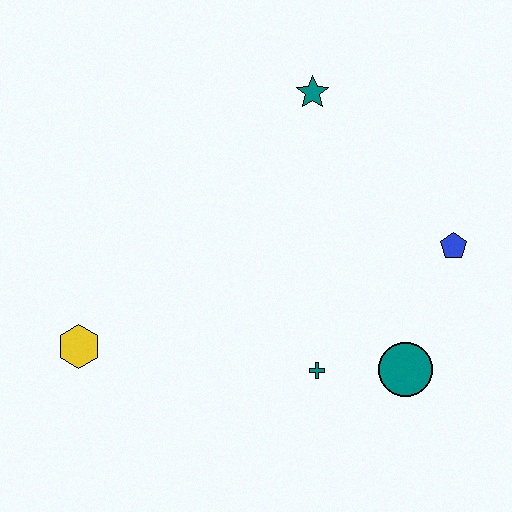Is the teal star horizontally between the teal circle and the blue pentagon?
No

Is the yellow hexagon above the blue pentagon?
No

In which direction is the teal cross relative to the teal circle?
The teal cross is to the left of the teal circle.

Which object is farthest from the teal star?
The yellow hexagon is farthest from the teal star.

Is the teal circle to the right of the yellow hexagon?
Yes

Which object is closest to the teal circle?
The teal cross is closest to the teal circle.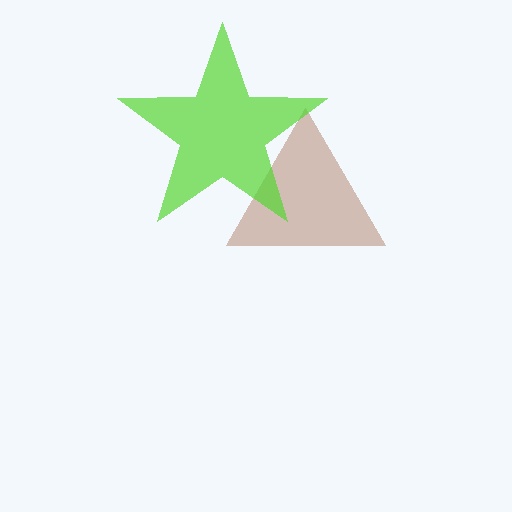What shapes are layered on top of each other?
The layered shapes are: a brown triangle, a lime star.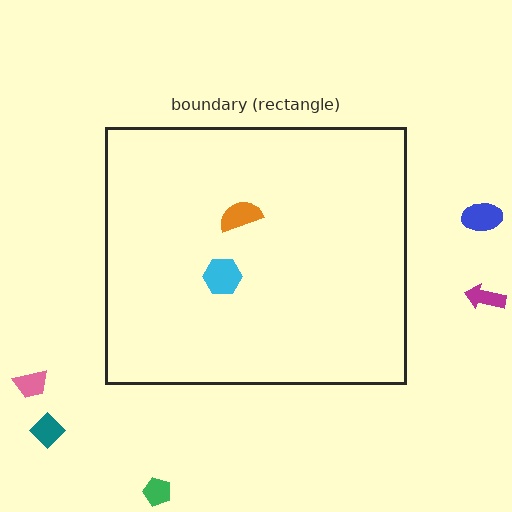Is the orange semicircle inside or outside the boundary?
Inside.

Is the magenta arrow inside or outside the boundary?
Outside.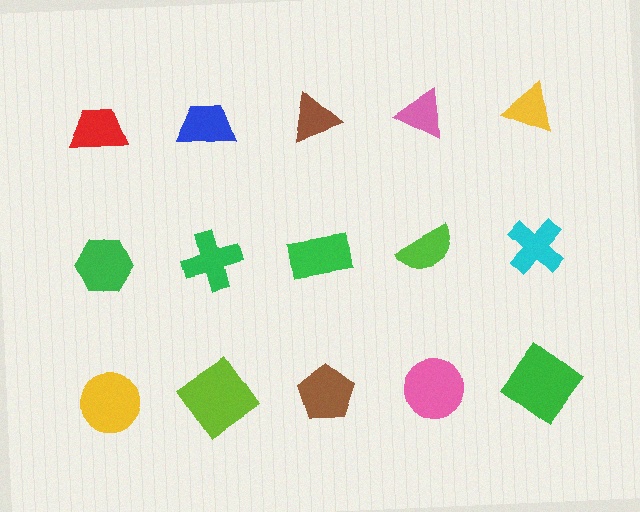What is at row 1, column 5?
A yellow triangle.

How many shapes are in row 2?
5 shapes.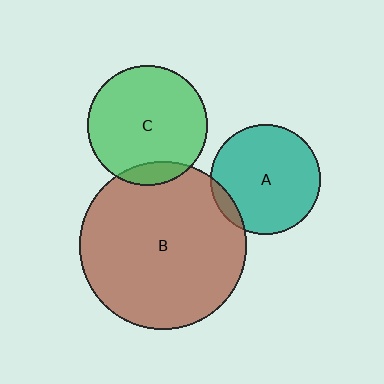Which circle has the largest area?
Circle B (brown).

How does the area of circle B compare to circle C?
Approximately 1.9 times.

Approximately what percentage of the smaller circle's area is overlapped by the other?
Approximately 10%.